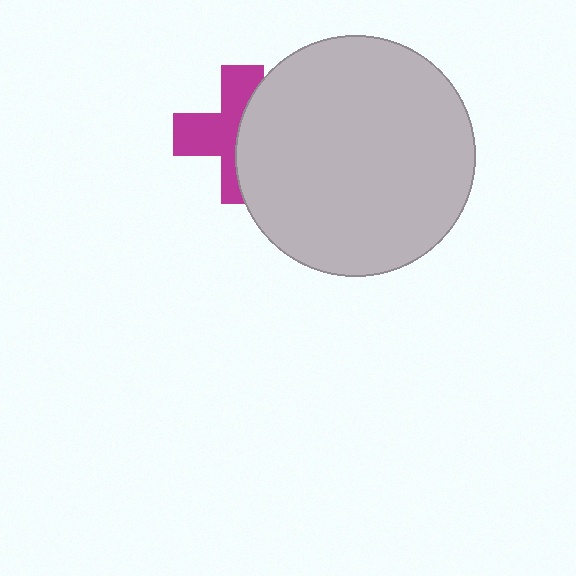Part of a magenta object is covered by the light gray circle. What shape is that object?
It is a cross.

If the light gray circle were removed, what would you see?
You would see the complete magenta cross.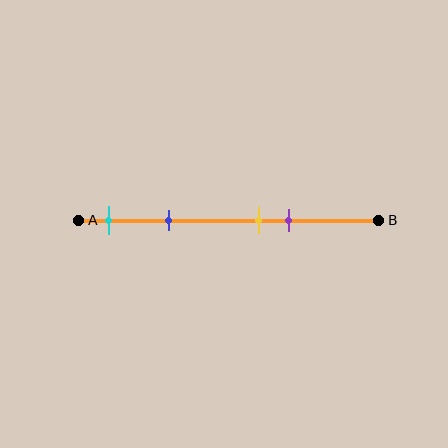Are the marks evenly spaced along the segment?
No, the marks are not evenly spaced.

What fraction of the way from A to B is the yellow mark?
The yellow mark is approximately 60% (0.6) of the way from A to B.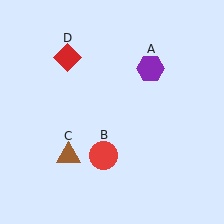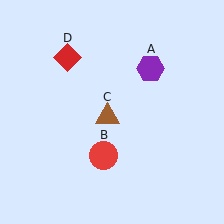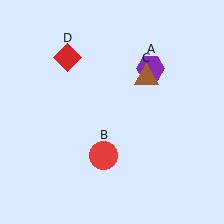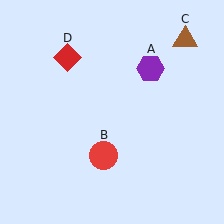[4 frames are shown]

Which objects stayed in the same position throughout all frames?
Purple hexagon (object A) and red circle (object B) and red diamond (object D) remained stationary.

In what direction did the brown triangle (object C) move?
The brown triangle (object C) moved up and to the right.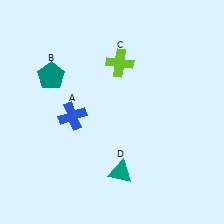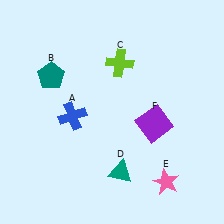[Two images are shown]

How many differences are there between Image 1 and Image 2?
There are 2 differences between the two images.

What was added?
A pink star (E), a purple square (F) were added in Image 2.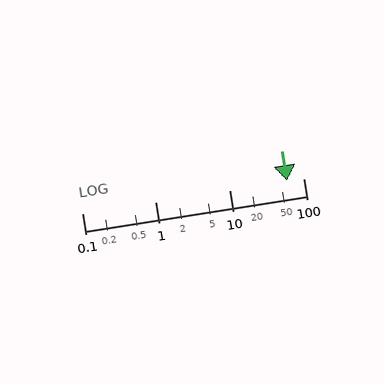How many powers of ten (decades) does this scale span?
The scale spans 3 decades, from 0.1 to 100.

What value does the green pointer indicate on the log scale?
The pointer indicates approximately 61.